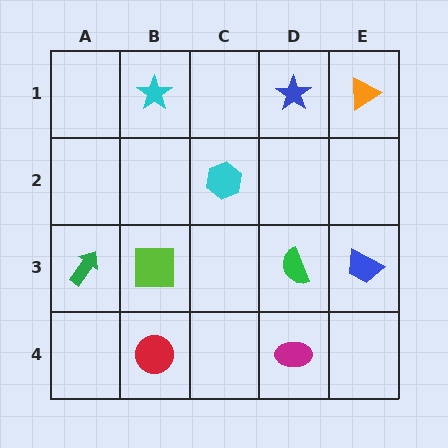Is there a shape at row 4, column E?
No, that cell is empty.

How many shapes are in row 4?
2 shapes.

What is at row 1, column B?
A cyan star.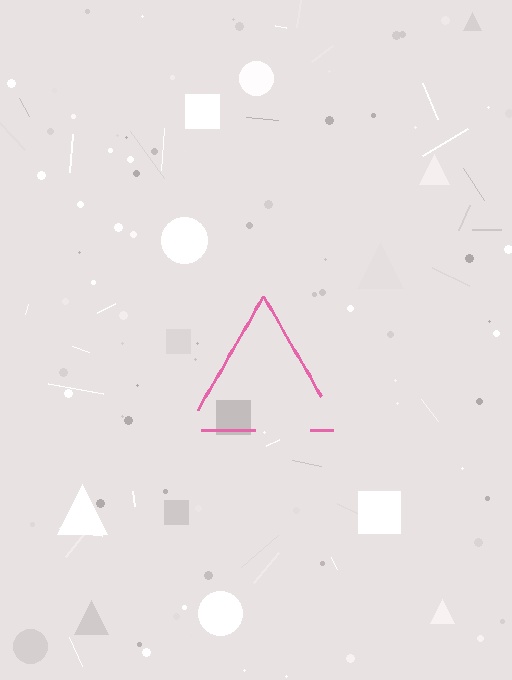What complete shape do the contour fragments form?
The contour fragments form a triangle.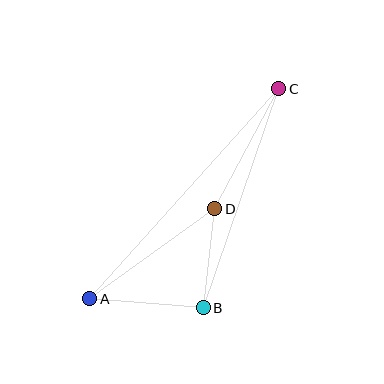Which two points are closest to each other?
Points B and D are closest to each other.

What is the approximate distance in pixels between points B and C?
The distance between B and C is approximately 232 pixels.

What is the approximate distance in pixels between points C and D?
The distance between C and D is approximately 136 pixels.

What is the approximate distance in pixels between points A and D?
The distance between A and D is approximately 154 pixels.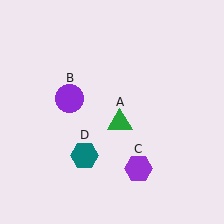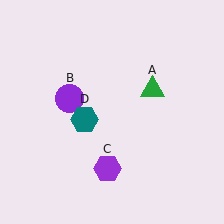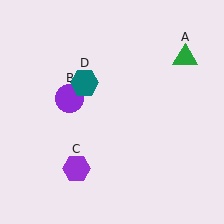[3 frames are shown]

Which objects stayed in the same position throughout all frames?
Purple circle (object B) remained stationary.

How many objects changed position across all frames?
3 objects changed position: green triangle (object A), purple hexagon (object C), teal hexagon (object D).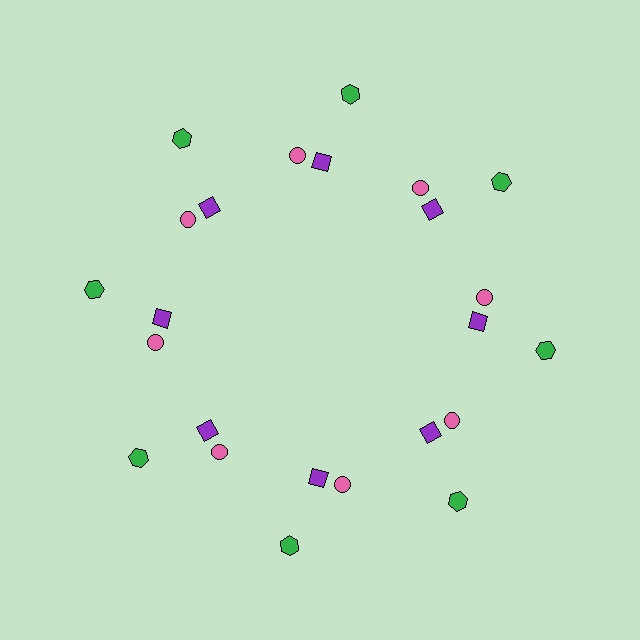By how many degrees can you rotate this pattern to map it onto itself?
The pattern maps onto itself every 45 degrees of rotation.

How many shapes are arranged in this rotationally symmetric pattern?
There are 24 shapes, arranged in 8 groups of 3.